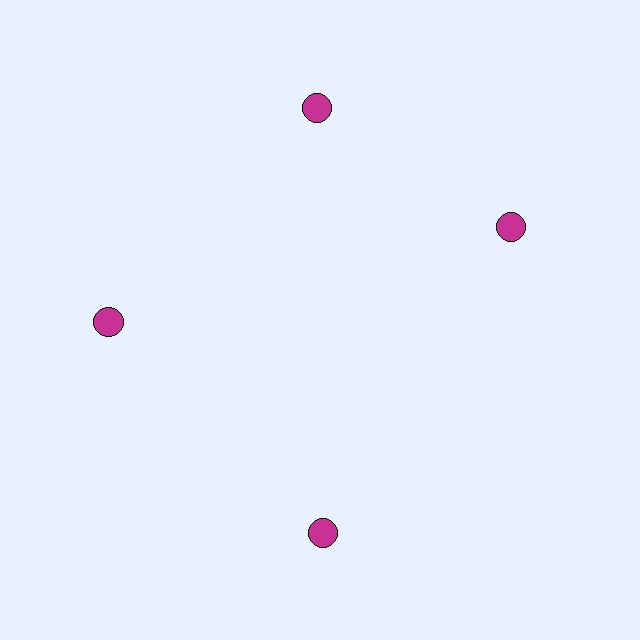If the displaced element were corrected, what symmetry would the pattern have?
It would have 4-fold rotational symmetry — the pattern would map onto itself every 90 degrees.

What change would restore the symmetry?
The symmetry would be restored by rotating it back into even spacing with its neighbors so that all 4 circles sit at equal angles and equal distance from the center.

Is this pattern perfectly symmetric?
No. The 4 magenta circles are arranged in a ring, but one element near the 3 o'clock position is rotated out of alignment along the ring, breaking the 4-fold rotational symmetry.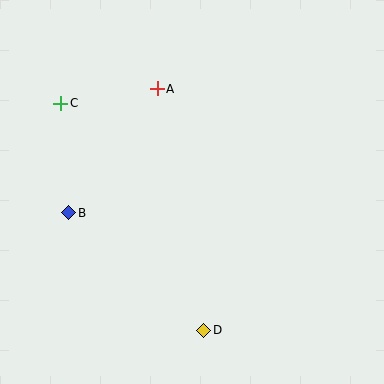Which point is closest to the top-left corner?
Point C is closest to the top-left corner.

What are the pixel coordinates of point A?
Point A is at (157, 89).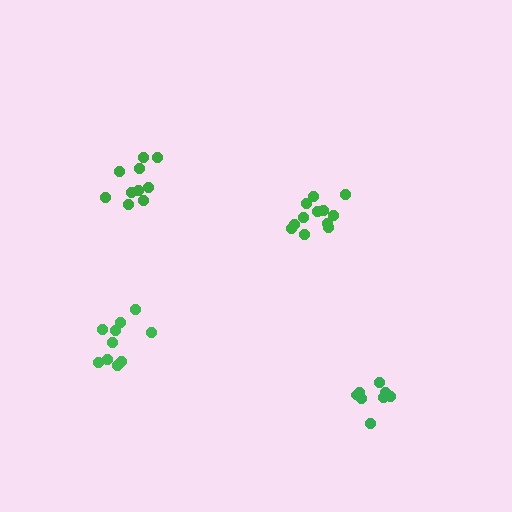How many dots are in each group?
Group 1: 10 dots, Group 2: 8 dots, Group 3: 10 dots, Group 4: 12 dots (40 total).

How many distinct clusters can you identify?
There are 4 distinct clusters.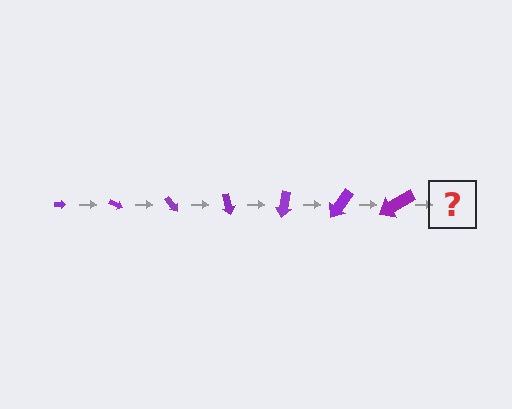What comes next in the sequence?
The next element should be an arrow, larger than the previous one and rotated 175 degrees from the start.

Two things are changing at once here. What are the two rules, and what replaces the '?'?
The two rules are that the arrow grows larger each step and it rotates 25 degrees each step. The '?' should be an arrow, larger than the previous one and rotated 175 degrees from the start.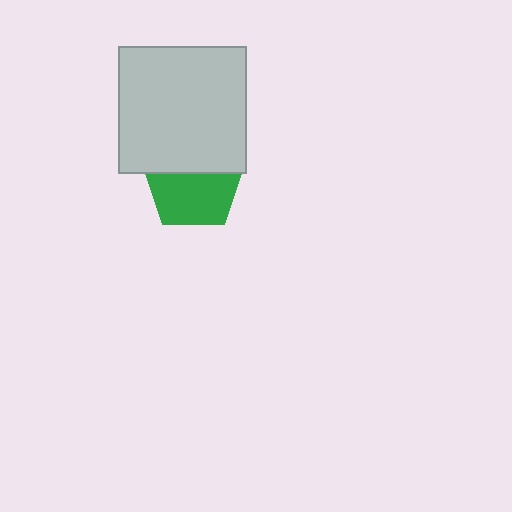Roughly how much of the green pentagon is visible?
About half of it is visible (roughly 59%).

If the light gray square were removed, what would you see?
You would see the complete green pentagon.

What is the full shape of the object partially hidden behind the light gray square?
The partially hidden object is a green pentagon.